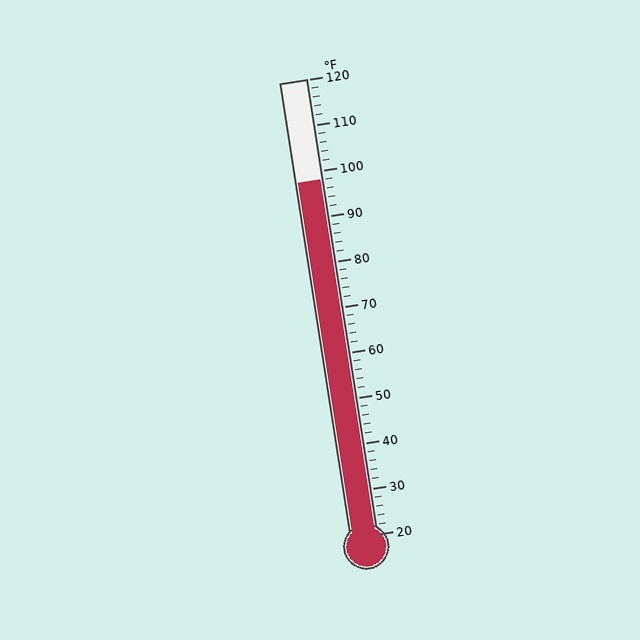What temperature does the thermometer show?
The thermometer shows approximately 98°F.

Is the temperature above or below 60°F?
The temperature is above 60°F.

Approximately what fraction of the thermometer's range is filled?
The thermometer is filled to approximately 80% of its range.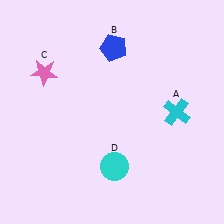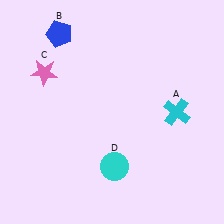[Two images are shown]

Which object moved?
The blue pentagon (B) moved left.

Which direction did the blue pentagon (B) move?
The blue pentagon (B) moved left.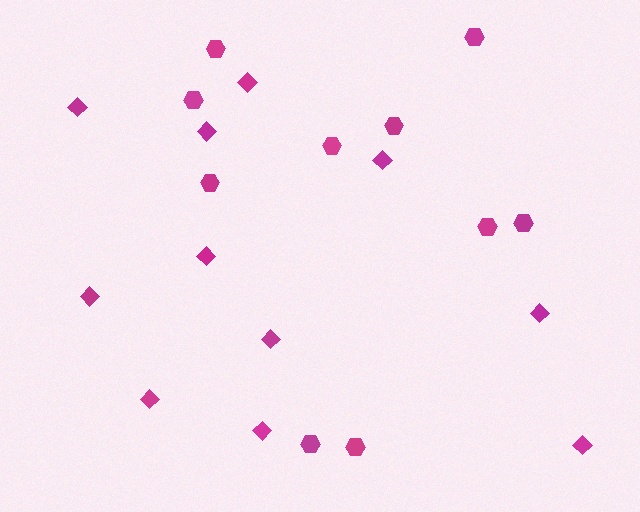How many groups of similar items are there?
There are 2 groups: one group of hexagons (10) and one group of diamonds (11).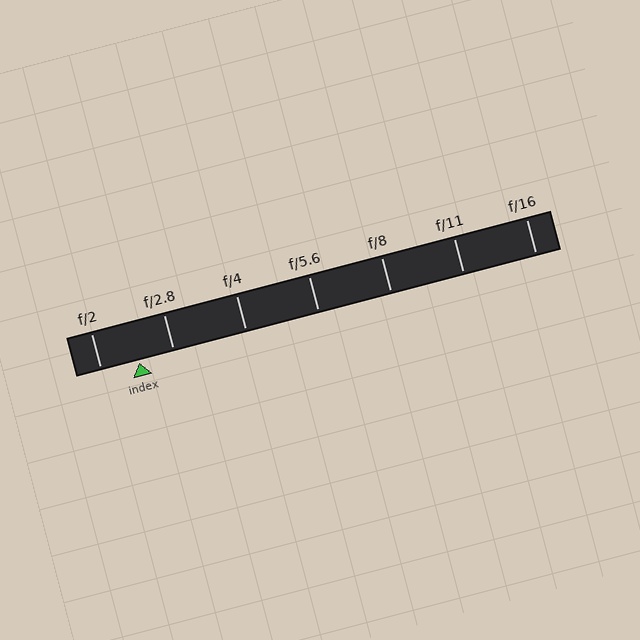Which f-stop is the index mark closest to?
The index mark is closest to f/2.8.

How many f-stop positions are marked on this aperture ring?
There are 7 f-stop positions marked.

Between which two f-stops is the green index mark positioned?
The index mark is between f/2 and f/2.8.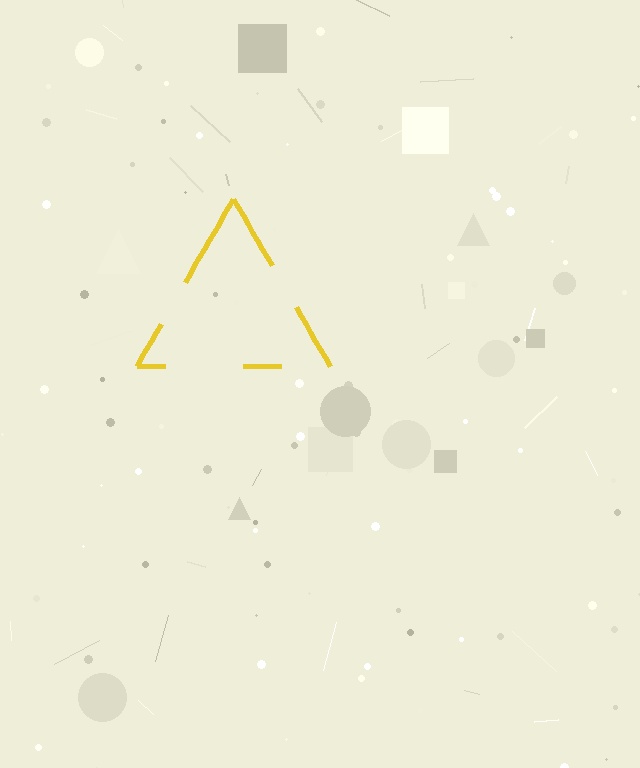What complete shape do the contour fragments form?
The contour fragments form a triangle.